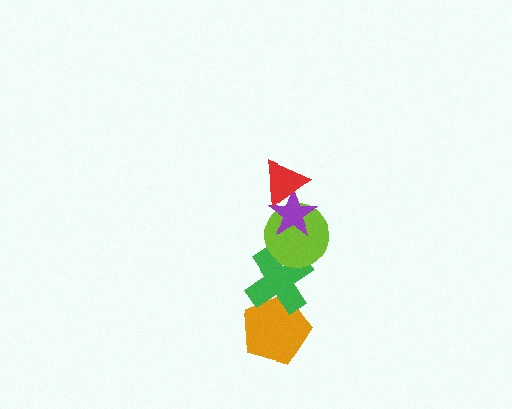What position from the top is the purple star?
The purple star is 2nd from the top.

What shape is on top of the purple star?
The red triangle is on top of the purple star.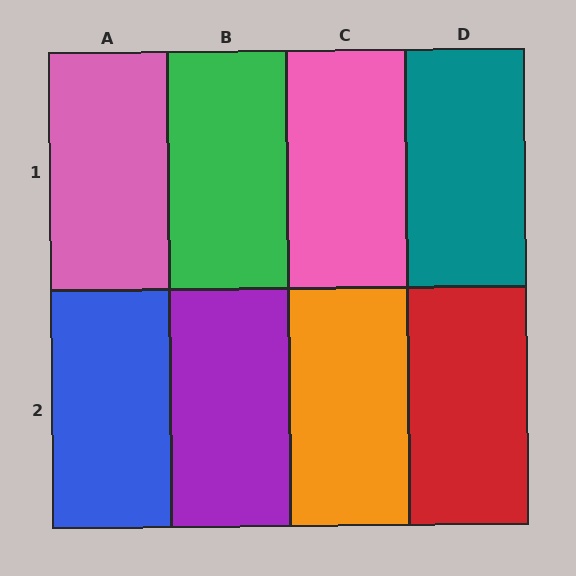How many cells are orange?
1 cell is orange.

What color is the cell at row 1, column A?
Pink.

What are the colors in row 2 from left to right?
Blue, purple, orange, red.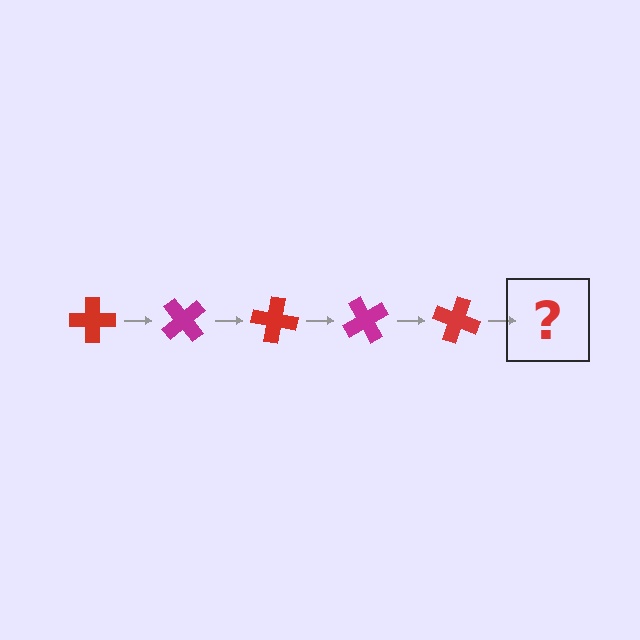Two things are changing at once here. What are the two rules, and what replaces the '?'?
The two rules are that it rotates 50 degrees each step and the color cycles through red and magenta. The '?' should be a magenta cross, rotated 250 degrees from the start.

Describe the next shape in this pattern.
It should be a magenta cross, rotated 250 degrees from the start.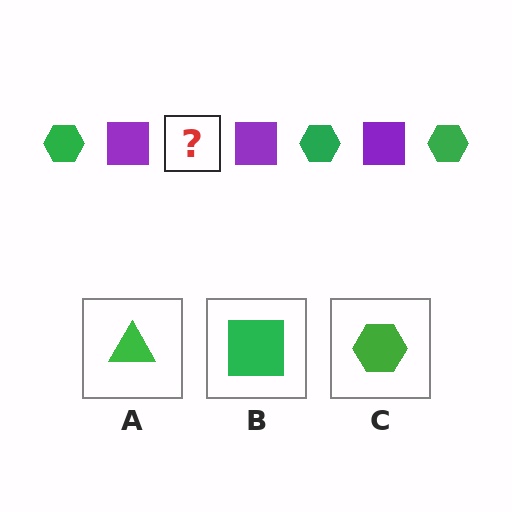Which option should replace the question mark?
Option C.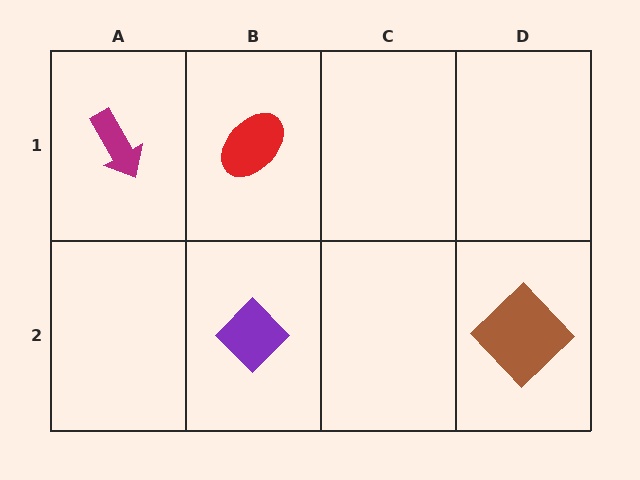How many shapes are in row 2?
2 shapes.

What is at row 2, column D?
A brown diamond.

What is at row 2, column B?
A purple diamond.